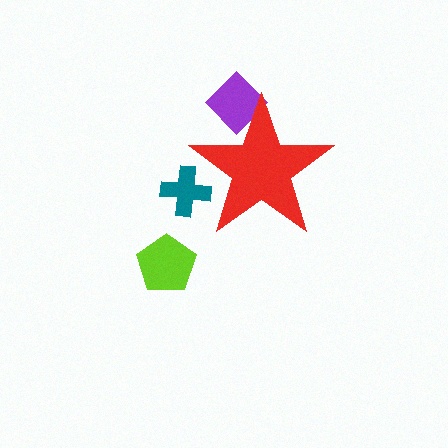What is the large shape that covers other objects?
A red star.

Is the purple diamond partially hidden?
Yes, the purple diamond is partially hidden behind the red star.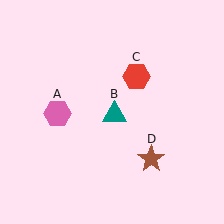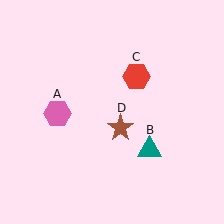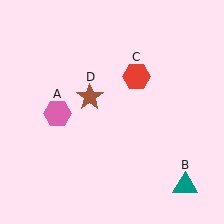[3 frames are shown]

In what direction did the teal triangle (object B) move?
The teal triangle (object B) moved down and to the right.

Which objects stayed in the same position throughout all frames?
Pink hexagon (object A) and red hexagon (object C) remained stationary.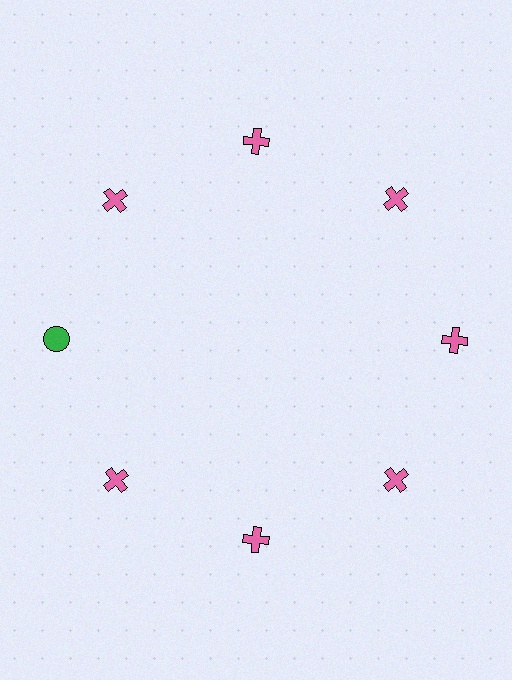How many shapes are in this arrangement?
There are 8 shapes arranged in a ring pattern.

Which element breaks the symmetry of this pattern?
The green circle at roughly the 9 o'clock position breaks the symmetry. All other shapes are pink crosses.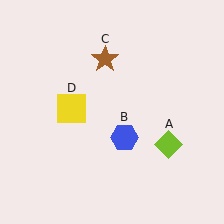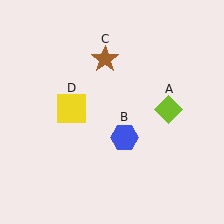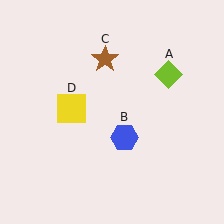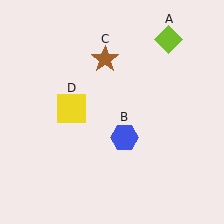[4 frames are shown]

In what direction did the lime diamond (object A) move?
The lime diamond (object A) moved up.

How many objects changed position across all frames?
1 object changed position: lime diamond (object A).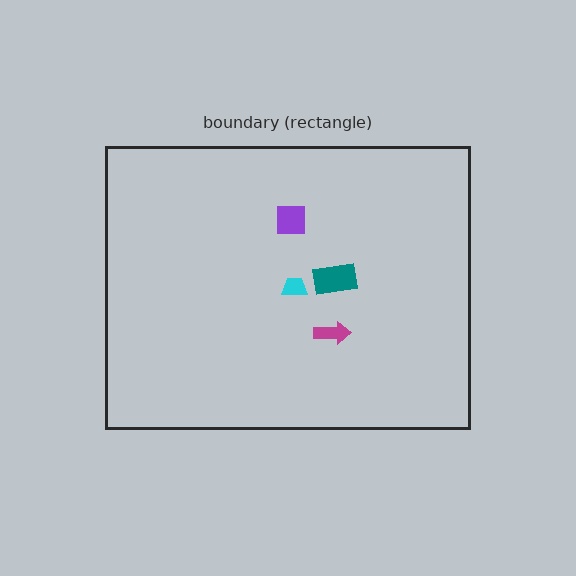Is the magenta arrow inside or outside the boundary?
Inside.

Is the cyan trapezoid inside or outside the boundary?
Inside.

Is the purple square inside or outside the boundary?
Inside.